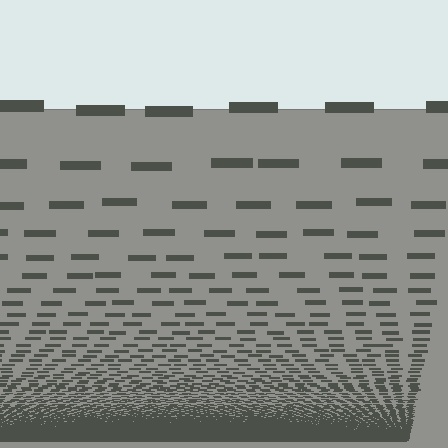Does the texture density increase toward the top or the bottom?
Density increases toward the bottom.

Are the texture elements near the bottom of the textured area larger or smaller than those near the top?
Smaller. The gradient is inverted — elements near the bottom are smaller and denser.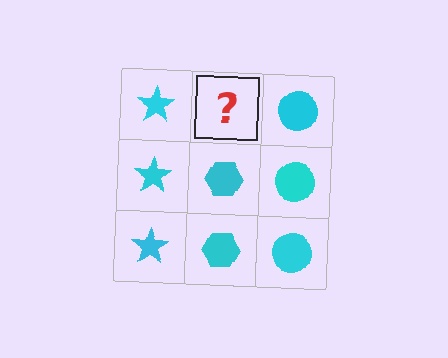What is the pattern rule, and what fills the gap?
The rule is that each column has a consistent shape. The gap should be filled with a cyan hexagon.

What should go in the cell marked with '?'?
The missing cell should contain a cyan hexagon.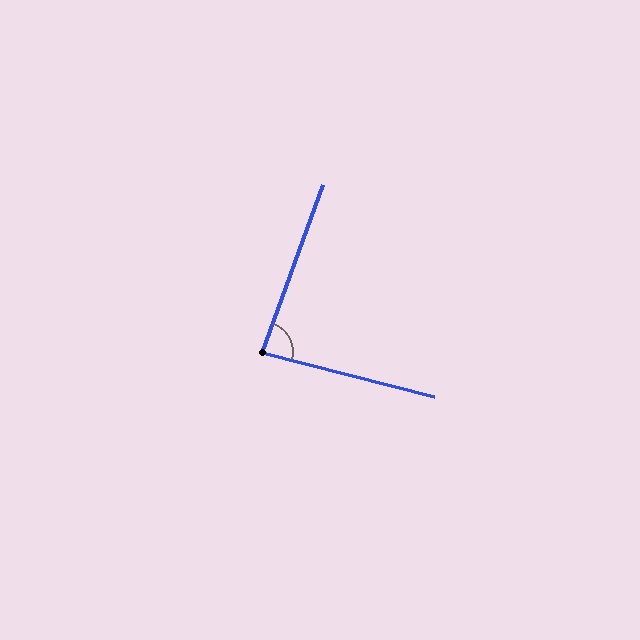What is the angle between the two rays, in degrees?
Approximately 85 degrees.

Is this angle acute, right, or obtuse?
It is acute.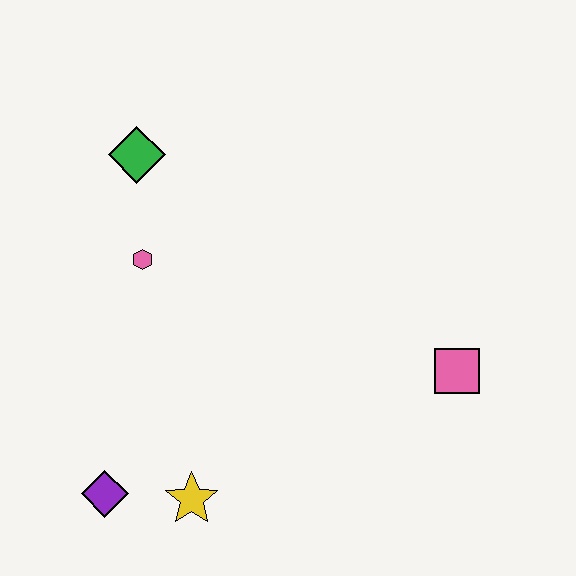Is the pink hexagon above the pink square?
Yes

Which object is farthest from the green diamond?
The pink square is farthest from the green diamond.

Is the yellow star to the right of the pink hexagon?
Yes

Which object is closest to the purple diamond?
The yellow star is closest to the purple diamond.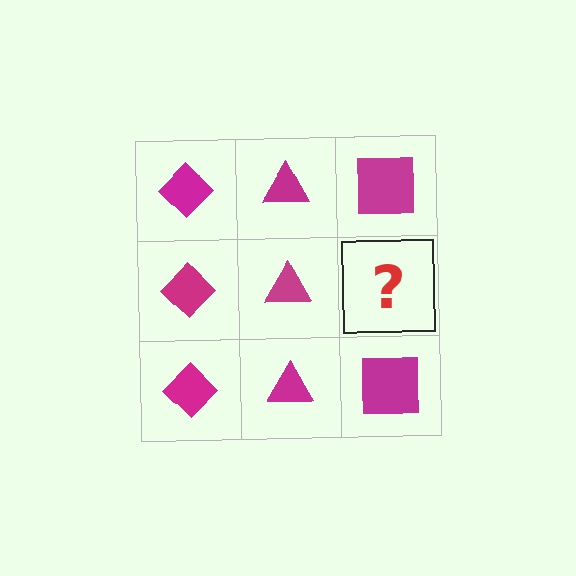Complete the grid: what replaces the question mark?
The question mark should be replaced with a magenta square.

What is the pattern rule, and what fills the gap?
The rule is that each column has a consistent shape. The gap should be filled with a magenta square.